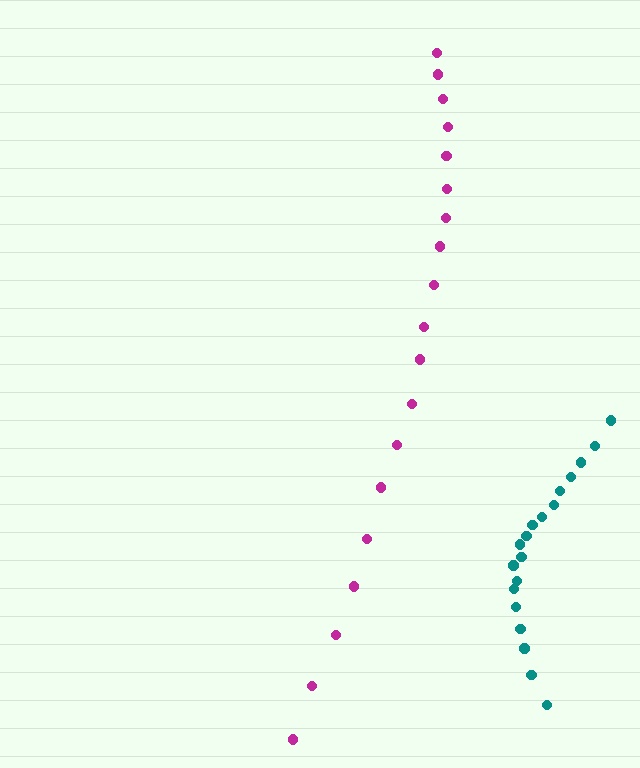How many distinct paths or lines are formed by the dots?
There are 2 distinct paths.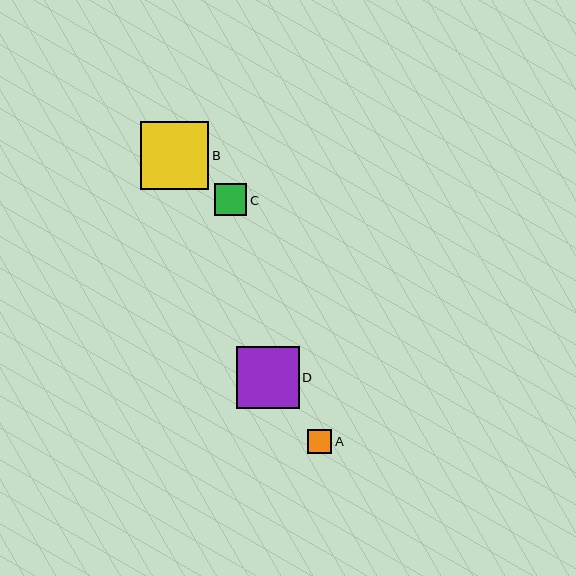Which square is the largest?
Square B is the largest with a size of approximately 69 pixels.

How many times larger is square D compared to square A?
Square D is approximately 2.6 times the size of square A.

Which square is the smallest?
Square A is the smallest with a size of approximately 24 pixels.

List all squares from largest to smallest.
From largest to smallest: B, D, C, A.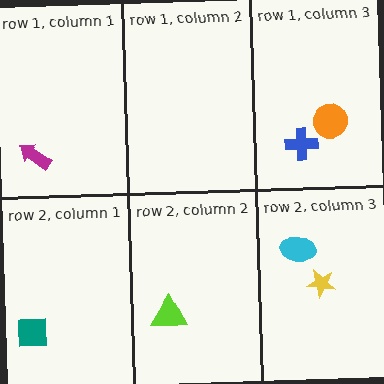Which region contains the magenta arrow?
The row 1, column 1 region.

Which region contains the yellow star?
The row 2, column 3 region.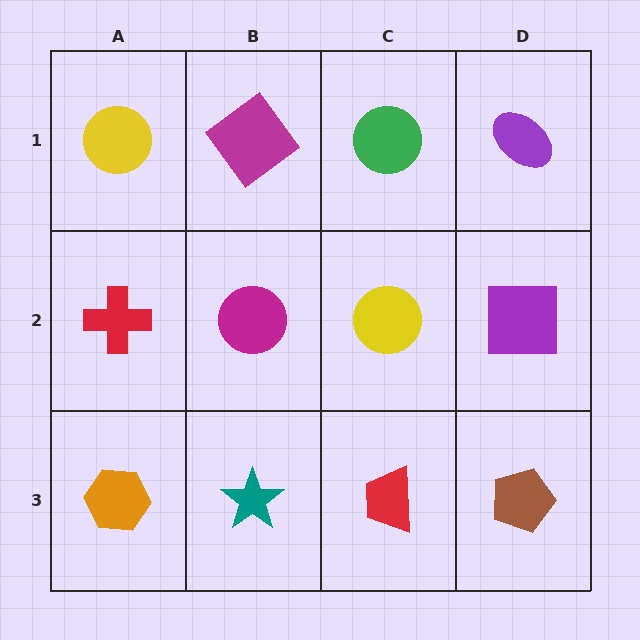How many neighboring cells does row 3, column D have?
2.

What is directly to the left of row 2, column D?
A yellow circle.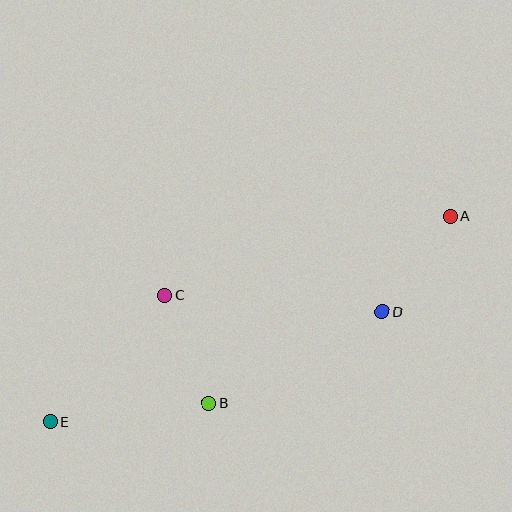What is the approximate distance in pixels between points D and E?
The distance between D and E is approximately 349 pixels.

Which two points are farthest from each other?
Points A and E are farthest from each other.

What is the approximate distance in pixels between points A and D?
The distance between A and D is approximately 118 pixels.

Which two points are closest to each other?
Points B and C are closest to each other.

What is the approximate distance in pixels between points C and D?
The distance between C and D is approximately 218 pixels.